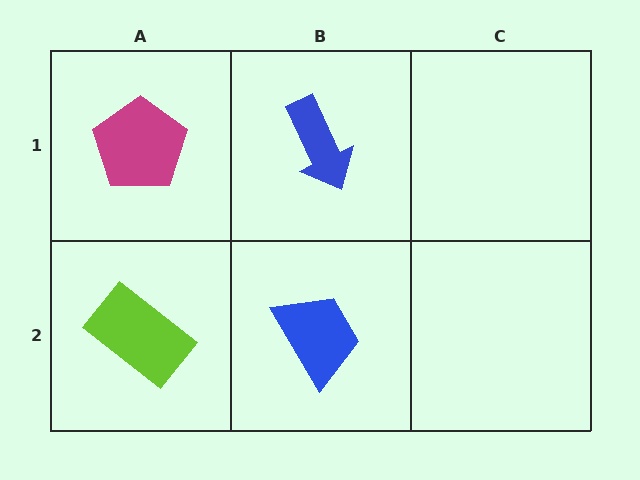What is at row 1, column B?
A blue arrow.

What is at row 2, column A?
A lime rectangle.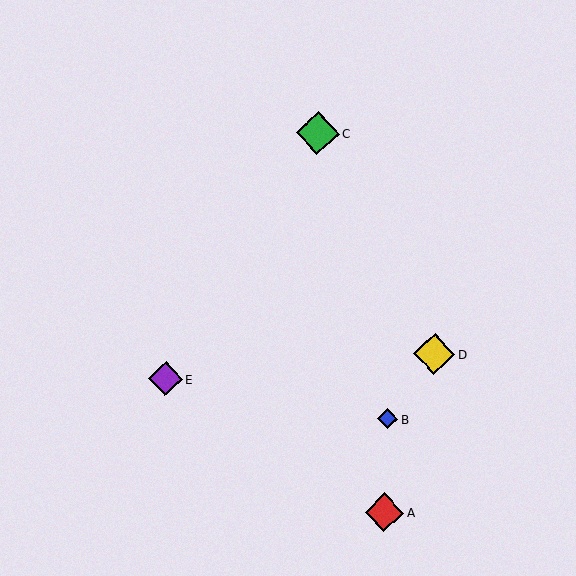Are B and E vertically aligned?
No, B is at x≈388 and E is at x≈165.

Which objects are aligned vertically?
Objects A, B are aligned vertically.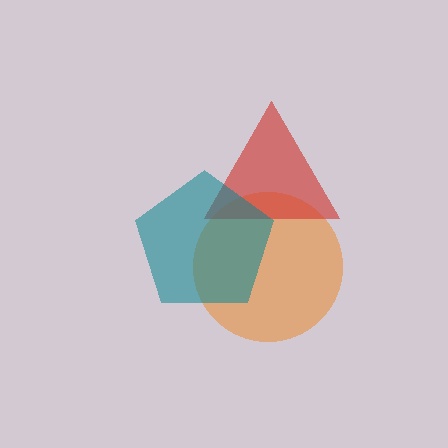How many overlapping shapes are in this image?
There are 3 overlapping shapes in the image.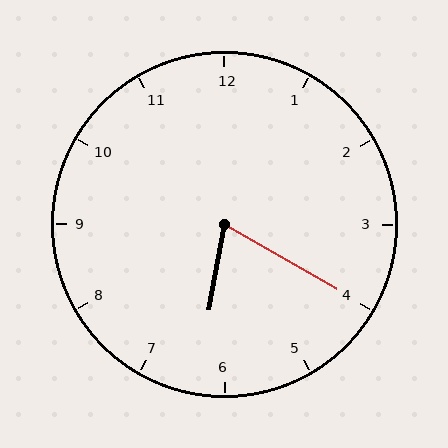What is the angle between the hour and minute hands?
Approximately 70 degrees.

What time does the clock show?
6:20.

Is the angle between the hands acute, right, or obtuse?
It is acute.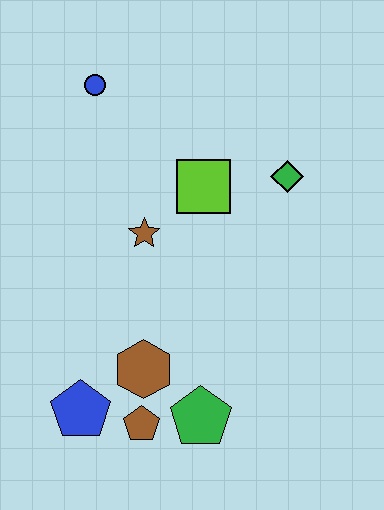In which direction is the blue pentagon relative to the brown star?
The blue pentagon is below the brown star.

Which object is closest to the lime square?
The brown star is closest to the lime square.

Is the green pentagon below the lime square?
Yes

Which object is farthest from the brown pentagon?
The blue circle is farthest from the brown pentagon.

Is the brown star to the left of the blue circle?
No